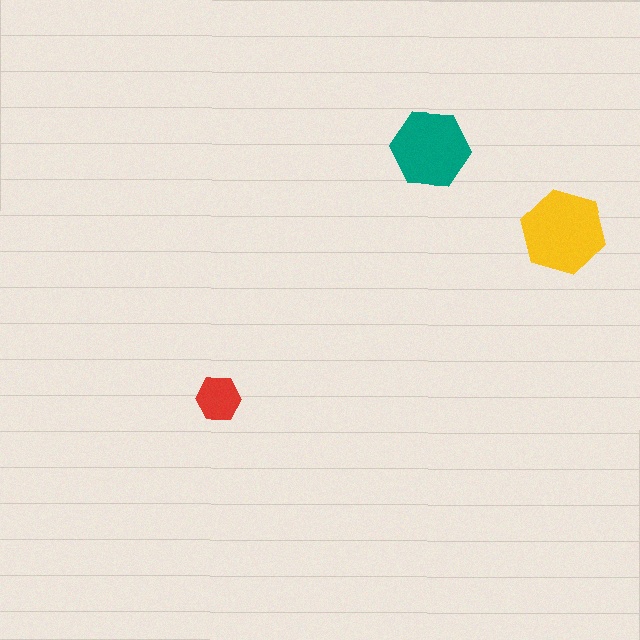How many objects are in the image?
There are 3 objects in the image.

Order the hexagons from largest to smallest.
the yellow one, the teal one, the red one.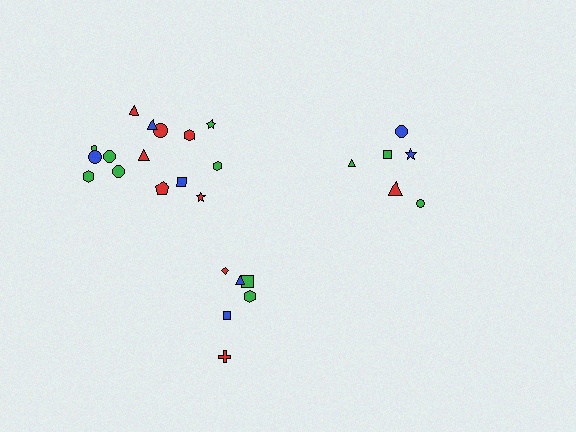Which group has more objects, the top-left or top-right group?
The top-left group.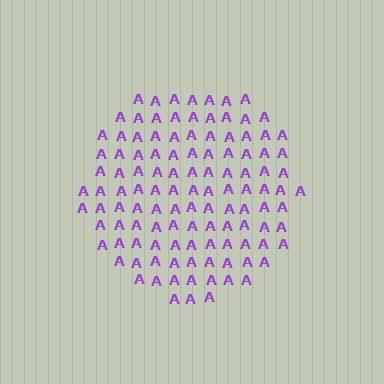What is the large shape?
The large shape is a circle.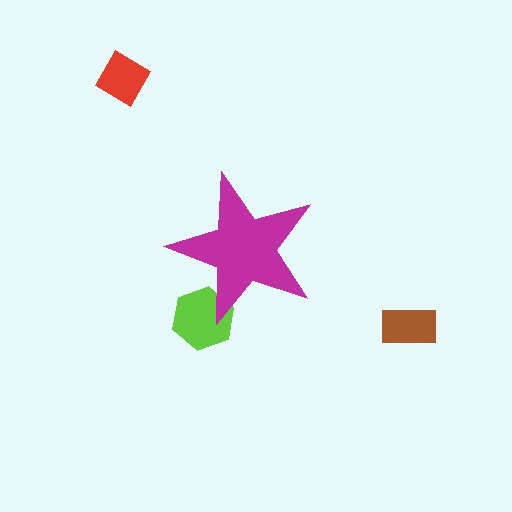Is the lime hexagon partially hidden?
Yes, the lime hexagon is partially hidden behind the magenta star.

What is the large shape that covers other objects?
A magenta star.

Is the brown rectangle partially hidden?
No, the brown rectangle is fully visible.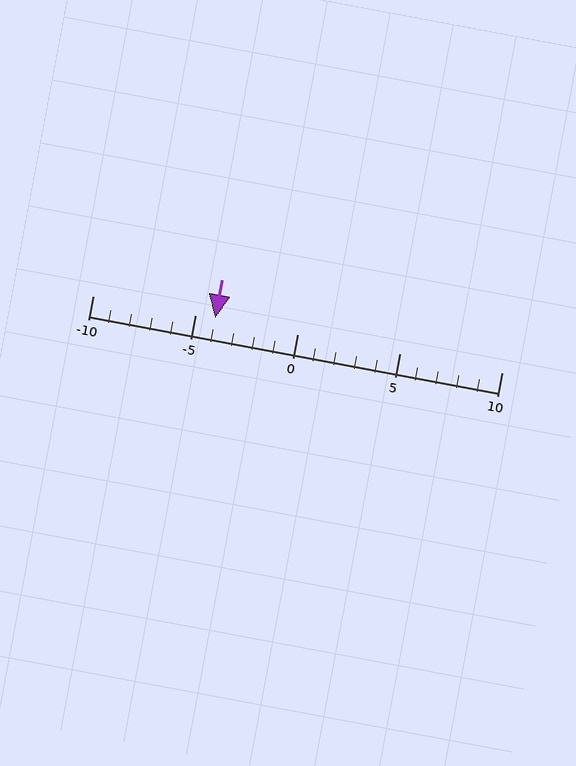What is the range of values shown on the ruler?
The ruler shows values from -10 to 10.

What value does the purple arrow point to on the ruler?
The purple arrow points to approximately -4.